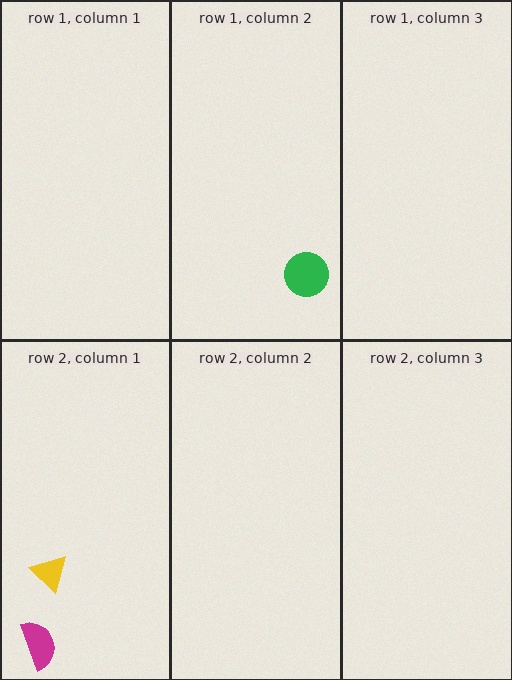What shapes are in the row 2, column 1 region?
The yellow triangle, the magenta semicircle.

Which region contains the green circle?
The row 1, column 2 region.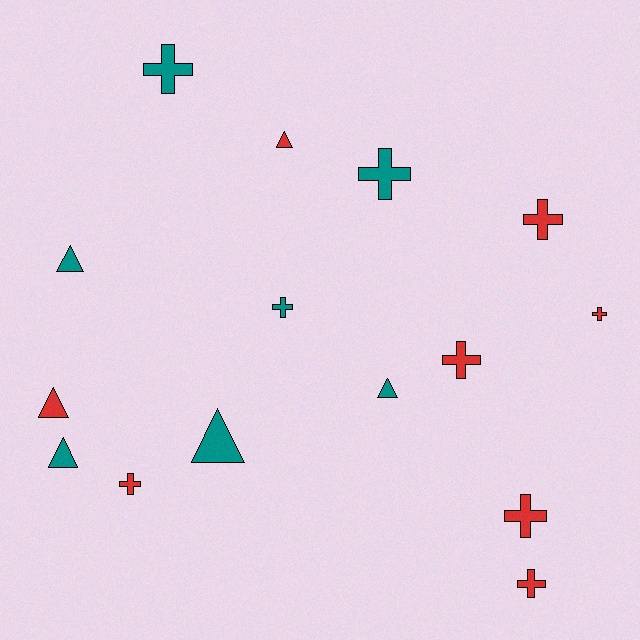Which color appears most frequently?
Red, with 8 objects.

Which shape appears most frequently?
Cross, with 9 objects.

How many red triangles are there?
There are 2 red triangles.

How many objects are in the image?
There are 15 objects.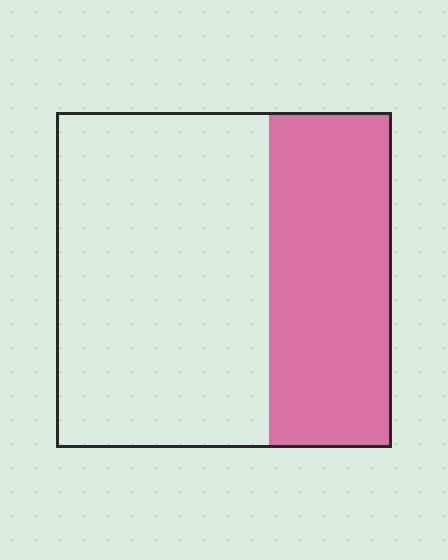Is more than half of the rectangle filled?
No.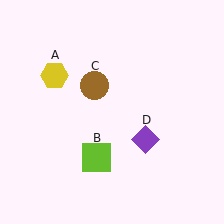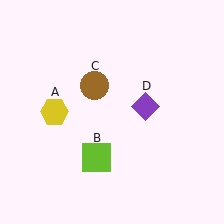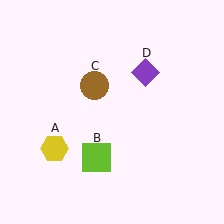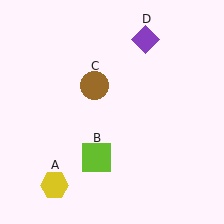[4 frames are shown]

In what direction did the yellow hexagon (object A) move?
The yellow hexagon (object A) moved down.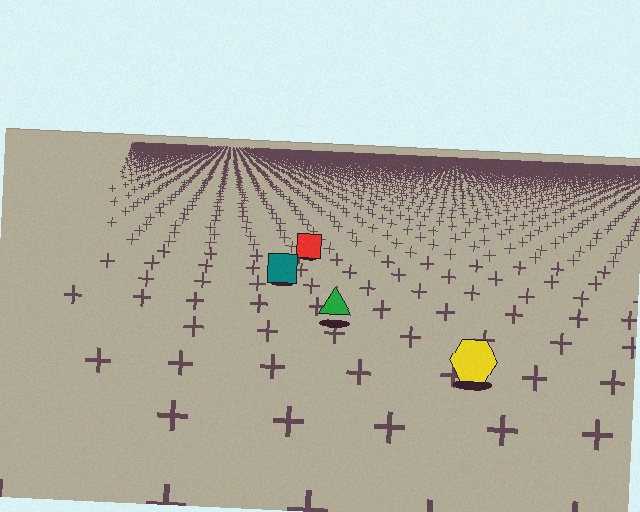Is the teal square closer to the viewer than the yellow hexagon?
No. The yellow hexagon is closer — you can tell from the texture gradient: the ground texture is coarser near it.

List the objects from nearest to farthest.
From nearest to farthest: the yellow hexagon, the green triangle, the teal square, the red square.